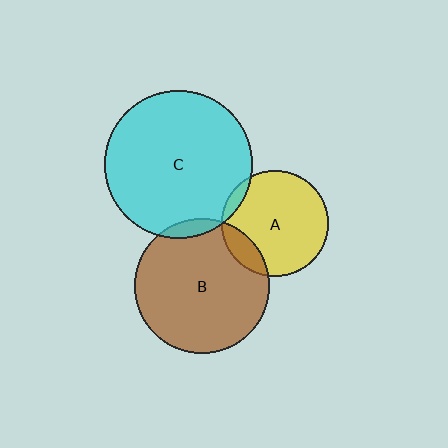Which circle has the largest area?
Circle C (cyan).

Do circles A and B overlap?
Yes.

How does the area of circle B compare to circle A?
Approximately 1.6 times.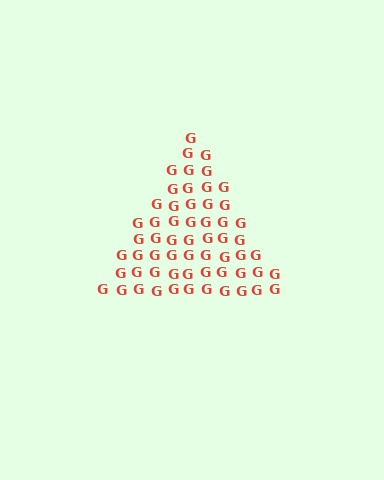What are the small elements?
The small elements are letter G's.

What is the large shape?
The large shape is a triangle.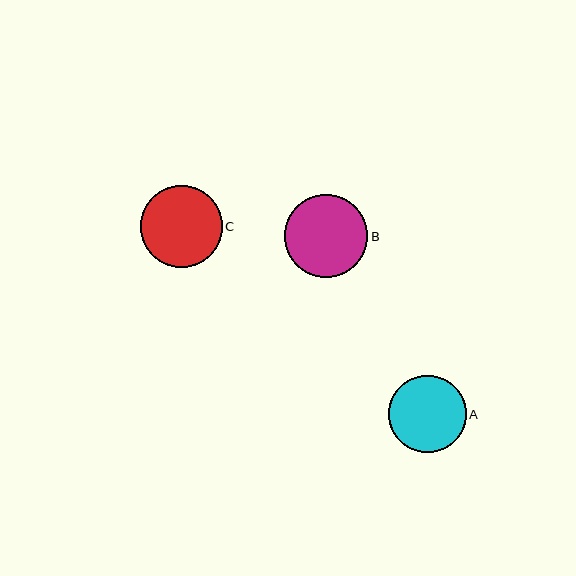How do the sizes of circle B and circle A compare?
Circle B and circle A are approximately the same size.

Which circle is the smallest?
Circle A is the smallest with a size of approximately 77 pixels.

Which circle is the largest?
Circle B is the largest with a size of approximately 83 pixels.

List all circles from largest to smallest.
From largest to smallest: B, C, A.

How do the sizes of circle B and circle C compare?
Circle B and circle C are approximately the same size.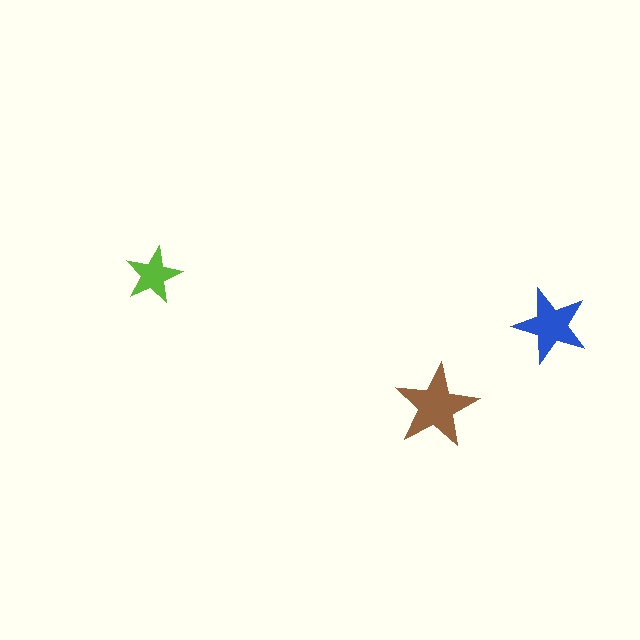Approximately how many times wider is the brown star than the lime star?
About 1.5 times wider.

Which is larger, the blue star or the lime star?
The blue one.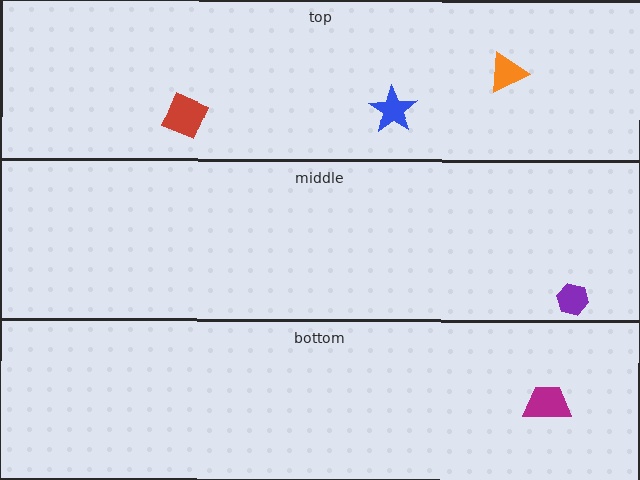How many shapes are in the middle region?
1.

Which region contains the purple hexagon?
The middle region.